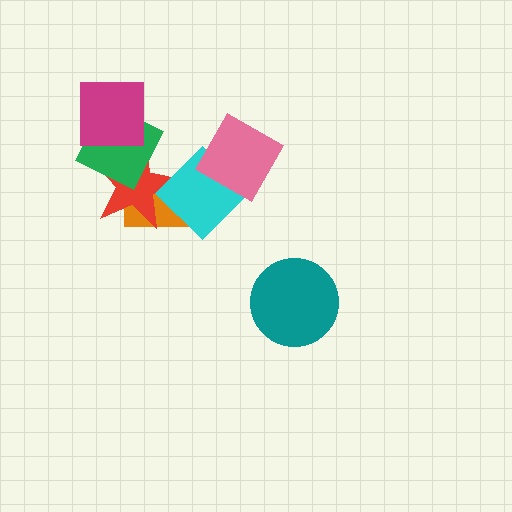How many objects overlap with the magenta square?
1 object overlaps with the magenta square.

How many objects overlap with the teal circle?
0 objects overlap with the teal circle.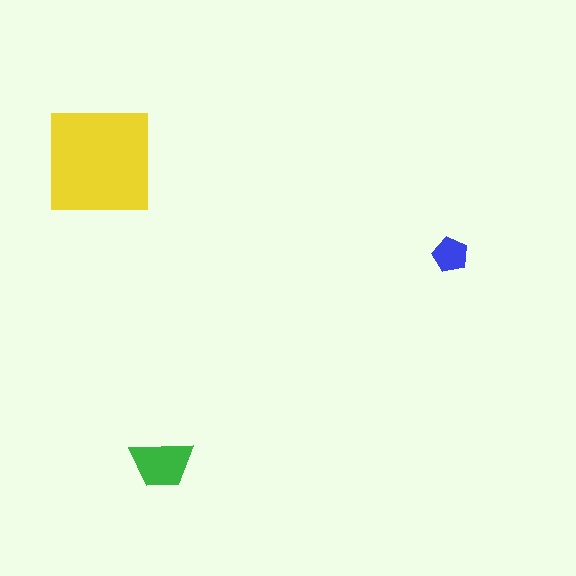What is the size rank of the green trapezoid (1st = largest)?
2nd.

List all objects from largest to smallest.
The yellow square, the green trapezoid, the blue pentagon.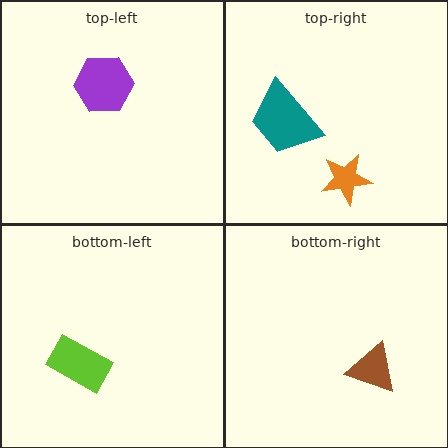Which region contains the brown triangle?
The bottom-right region.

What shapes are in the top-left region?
The purple hexagon.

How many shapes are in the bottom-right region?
1.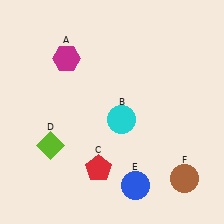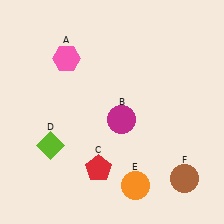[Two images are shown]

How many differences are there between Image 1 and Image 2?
There are 3 differences between the two images.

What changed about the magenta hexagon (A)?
In Image 1, A is magenta. In Image 2, it changed to pink.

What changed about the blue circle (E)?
In Image 1, E is blue. In Image 2, it changed to orange.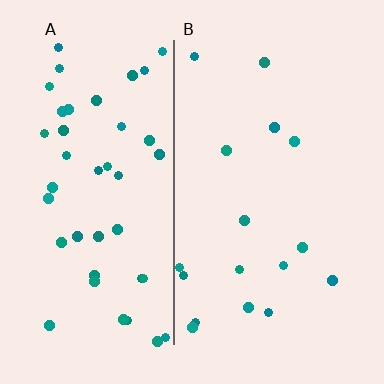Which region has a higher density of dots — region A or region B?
A (the left).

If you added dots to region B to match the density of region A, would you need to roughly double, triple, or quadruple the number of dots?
Approximately triple.